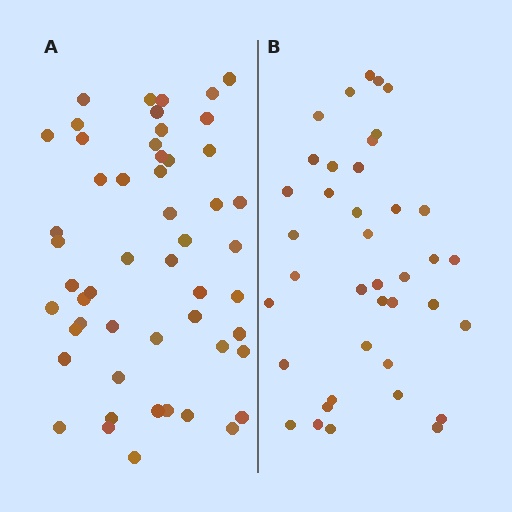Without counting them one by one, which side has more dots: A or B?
Region A (the left region) has more dots.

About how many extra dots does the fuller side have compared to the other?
Region A has approximately 15 more dots than region B.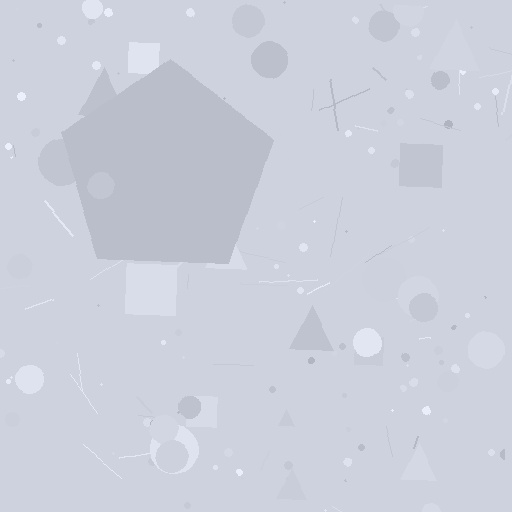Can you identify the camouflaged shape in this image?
The camouflaged shape is a pentagon.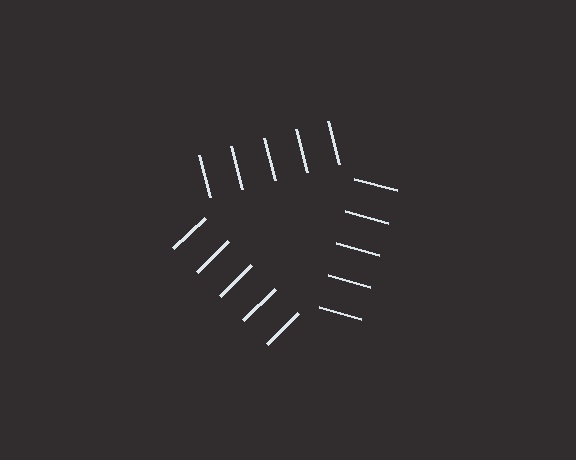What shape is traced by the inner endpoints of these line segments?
An illusory triangle — the line segments terminate on its edges but no continuous stroke is drawn.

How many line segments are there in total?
15 — 5 along each of the 3 edges.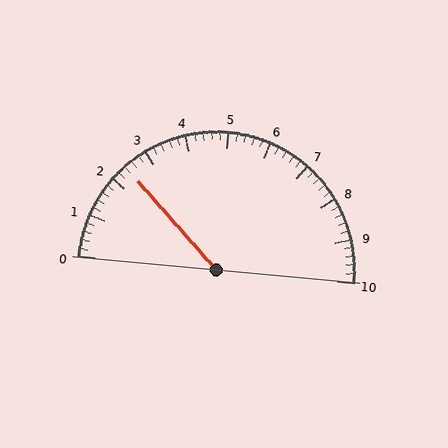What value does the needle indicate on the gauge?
The needle indicates approximately 2.4.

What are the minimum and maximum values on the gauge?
The gauge ranges from 0 to 10.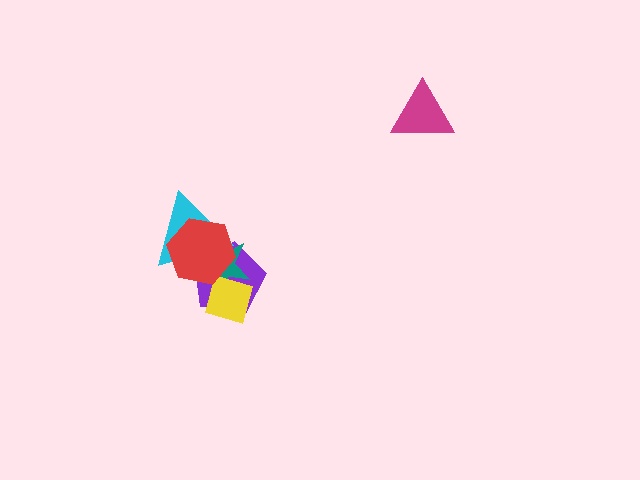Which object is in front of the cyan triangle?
The red hexagon is in front of the cyan triangle.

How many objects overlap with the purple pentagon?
4 objects overlap with the purple pentagon.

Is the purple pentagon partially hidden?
Yes, it is partially covered by another shape.